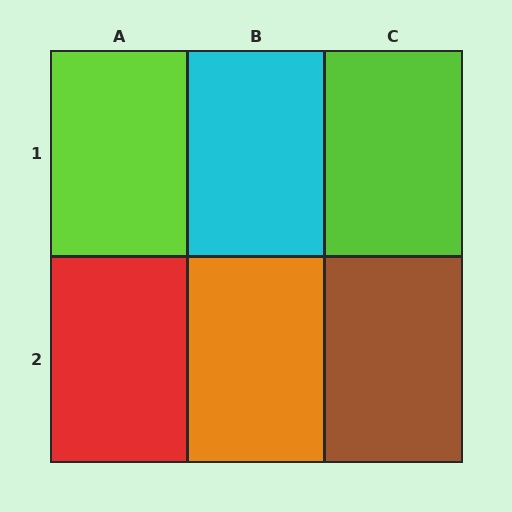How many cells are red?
1 cell is red.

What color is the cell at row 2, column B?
Orange.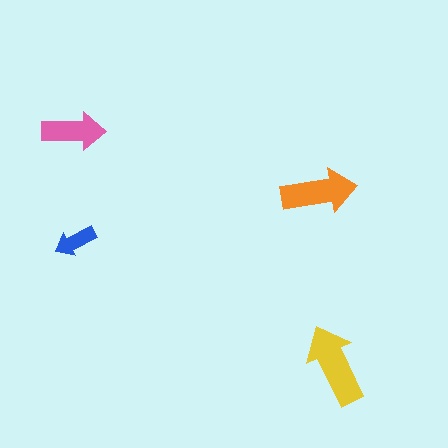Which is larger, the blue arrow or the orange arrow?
The orange one.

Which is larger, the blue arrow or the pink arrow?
The pink one.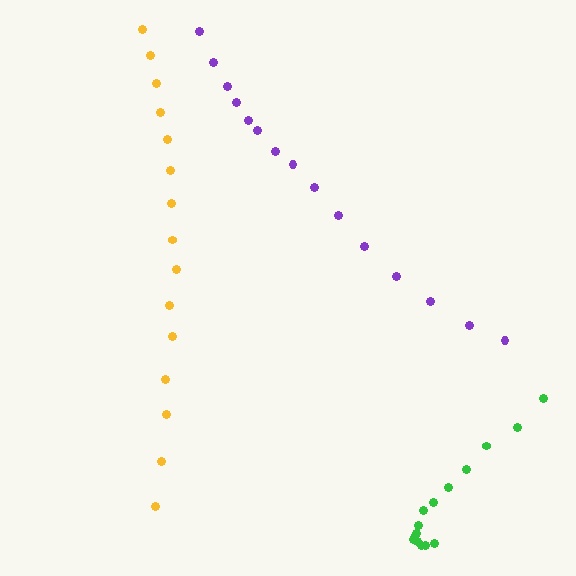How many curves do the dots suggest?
There are 3 distinct paths.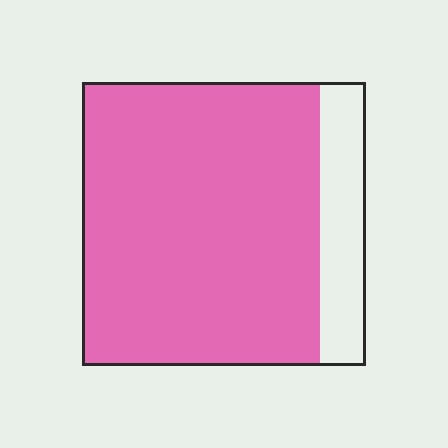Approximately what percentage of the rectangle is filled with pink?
Approximately 85%.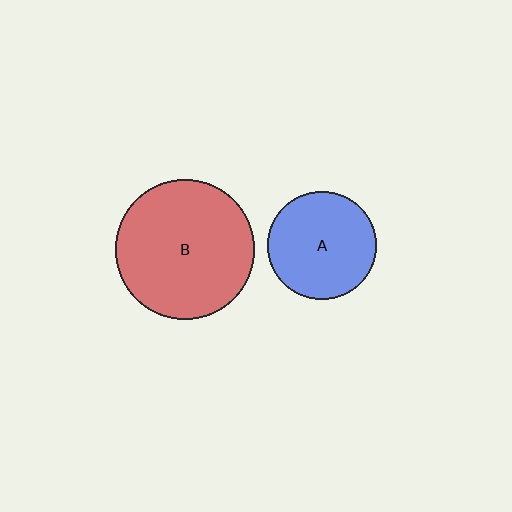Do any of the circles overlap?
No, none of the circles overlap.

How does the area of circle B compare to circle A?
Approximately 1.6 times.